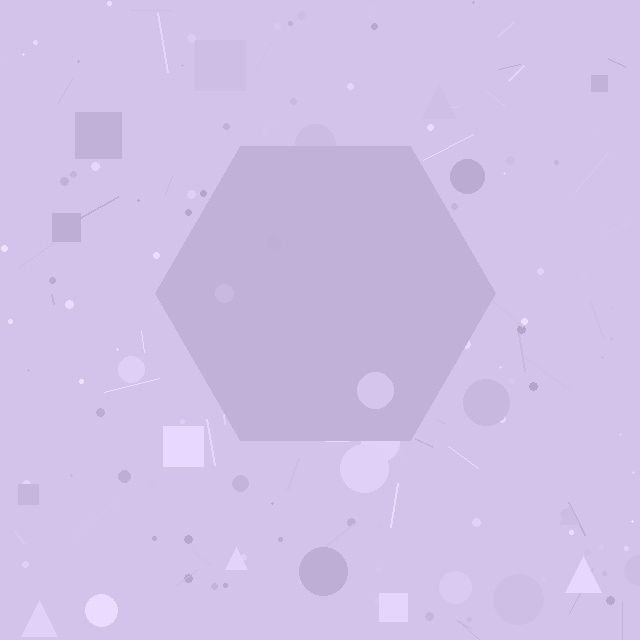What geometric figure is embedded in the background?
A hexagon is embedded in the background.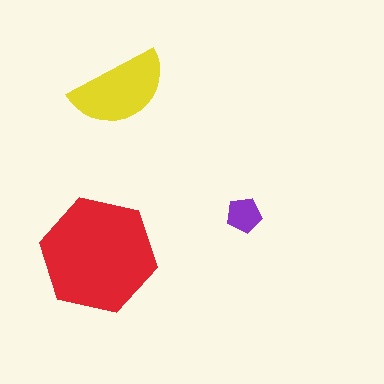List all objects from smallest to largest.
The purple pentagon, the yellow semicircle, the red hexagon.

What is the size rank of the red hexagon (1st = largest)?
1st.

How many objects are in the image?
There are 3 objects in the image.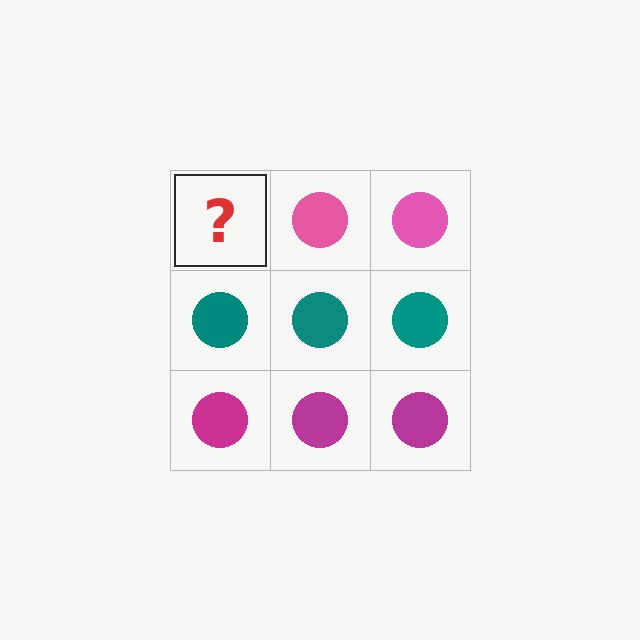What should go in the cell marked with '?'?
The missing cell should contain a pink circle.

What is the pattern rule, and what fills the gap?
The rule is that each row has a consistent color. The gap should be filled with a pink circle.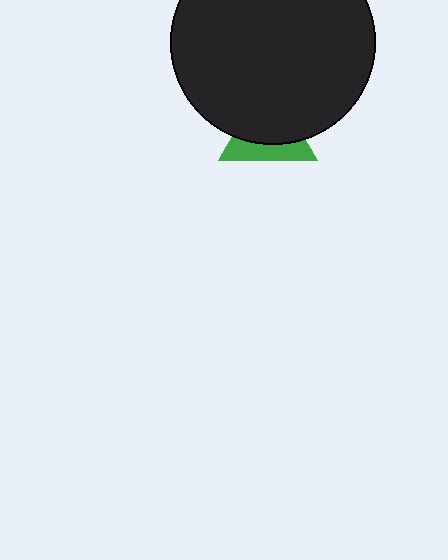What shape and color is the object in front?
The object in front is a black circle.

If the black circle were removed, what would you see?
You would see the complete green triangle.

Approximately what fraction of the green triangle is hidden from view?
Roughly 61% of the green triangle is hidden behind the black circle.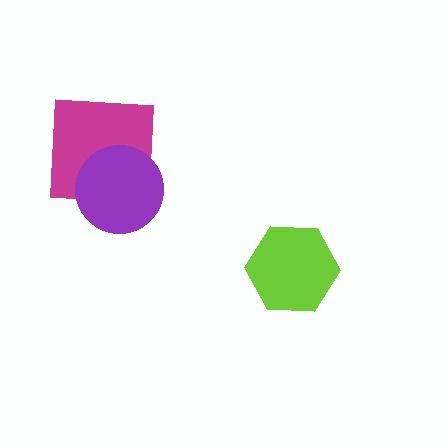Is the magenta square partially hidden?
Yes, it is partially covered by another shape.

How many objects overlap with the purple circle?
1 object overlaps with the purple circle.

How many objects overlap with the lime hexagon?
0 objects overlap with the lime hexagon.